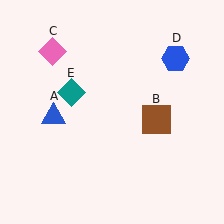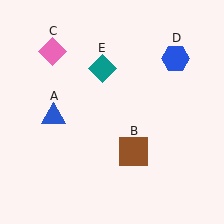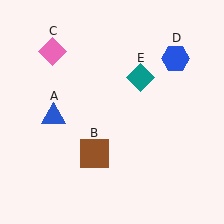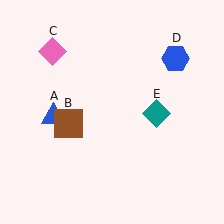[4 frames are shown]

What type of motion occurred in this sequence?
The brown square (object B), teal diamond (object E) rotated clockwise around the center of the scene.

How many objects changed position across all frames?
2 objects changed position: brown square (object B), teal diamond (object E).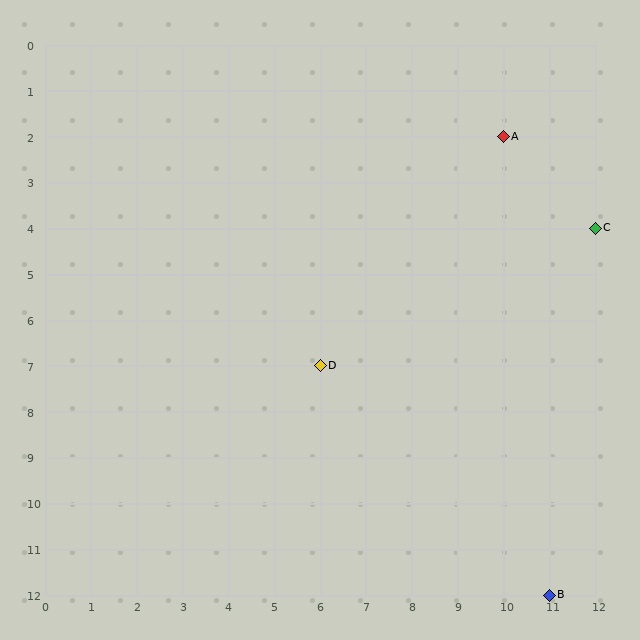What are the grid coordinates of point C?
Point C is at grid coordinates (12, 4).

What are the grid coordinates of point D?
Point D is at grid coordinates (6, 7).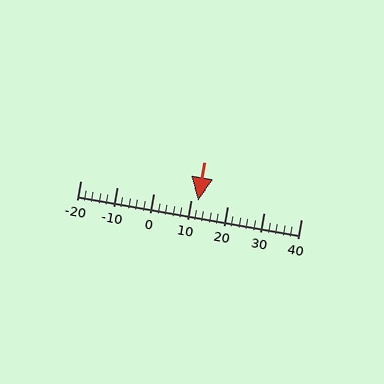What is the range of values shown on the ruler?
The ruler shows values from -20 to 40.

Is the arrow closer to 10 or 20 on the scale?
The arrow is closer to 10.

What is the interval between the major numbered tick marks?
The major tick marks are spaced 10 units apart.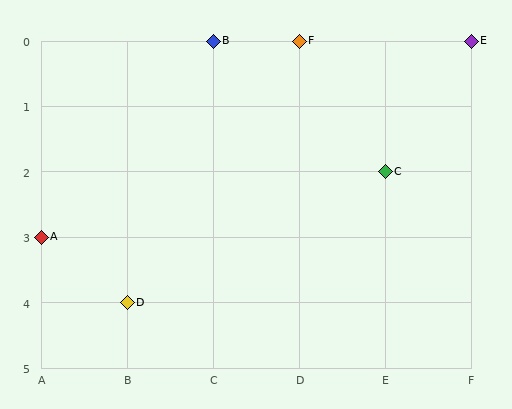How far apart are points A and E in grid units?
Points A and E are 5 columns and 3 rows apart (about 5.8 grid units diagonally).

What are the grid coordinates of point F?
Point F is at grid coordinates (D, 0).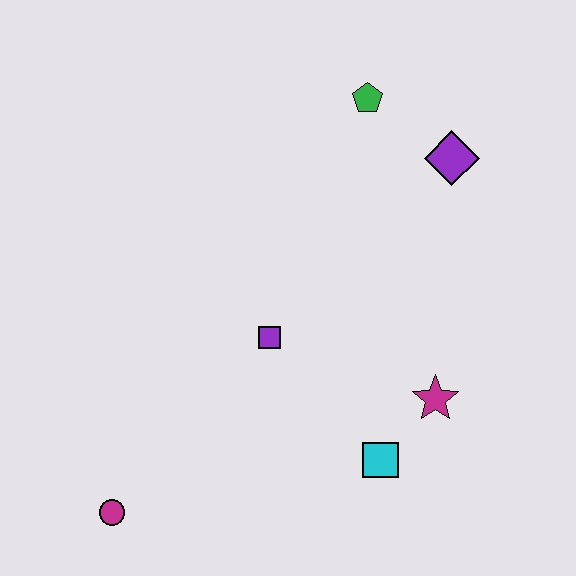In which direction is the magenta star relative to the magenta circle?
The magenta star is to the right of the magenta circle.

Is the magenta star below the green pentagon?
Yes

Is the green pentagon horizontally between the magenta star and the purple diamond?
No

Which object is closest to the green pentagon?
The purple diamond is closest to the green pentagon.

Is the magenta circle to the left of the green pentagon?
Yes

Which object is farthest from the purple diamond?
The magenta circle is farthest from the purple diamond.